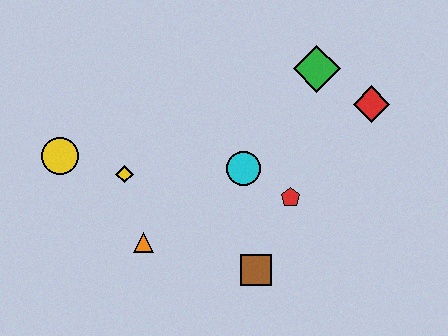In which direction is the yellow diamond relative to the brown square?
The yellow diamond is to the left of the brown square.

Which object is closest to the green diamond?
The red diamond is closest to the green diamond.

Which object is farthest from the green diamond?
The yellow circle is farthest from the green diamond.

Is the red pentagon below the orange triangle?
No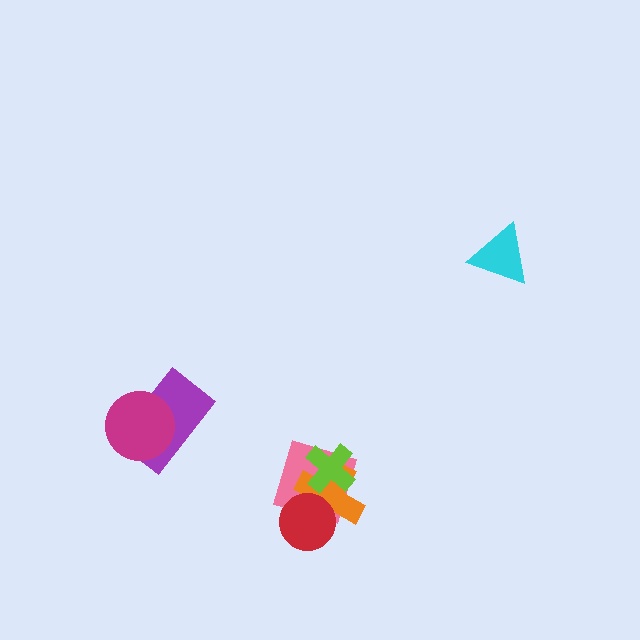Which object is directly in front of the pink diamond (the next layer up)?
The orange cross is directly in front of the pink diamond.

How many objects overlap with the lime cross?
2 objects overlap with the lime cross.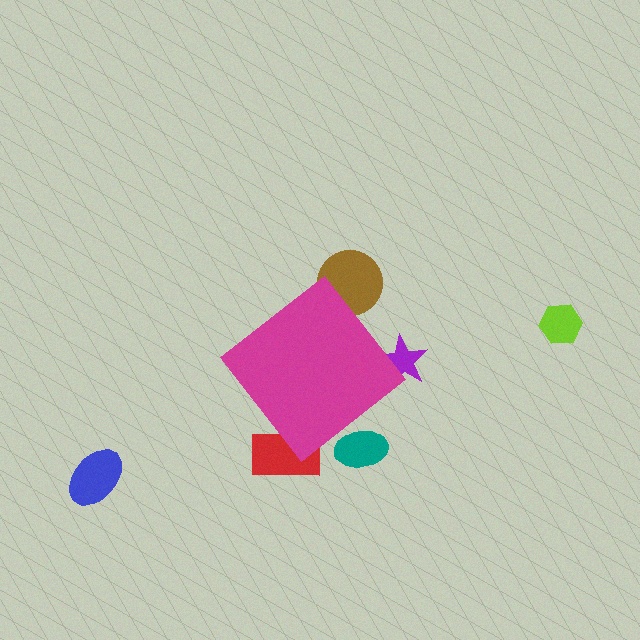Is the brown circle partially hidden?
Yes, the brown circle is partially hidden behind the magenta diamond.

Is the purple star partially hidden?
Yes, the purple star is partially hidden behind the magenta diamond.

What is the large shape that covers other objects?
A magenta diamond.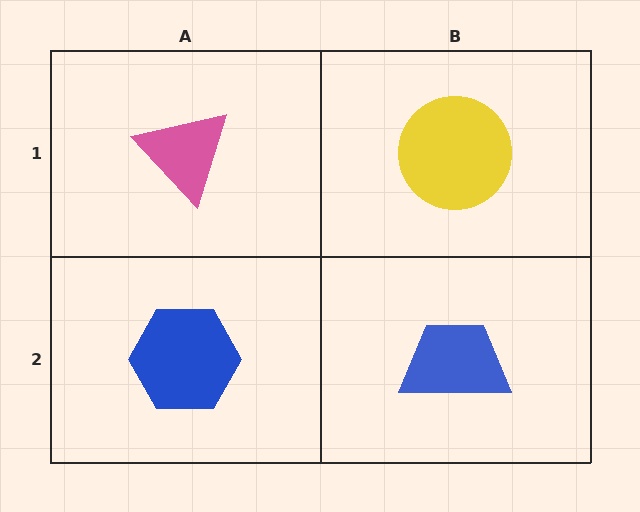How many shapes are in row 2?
2 shapes.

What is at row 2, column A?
A blue hexagon.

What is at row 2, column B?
A blue trapezoid.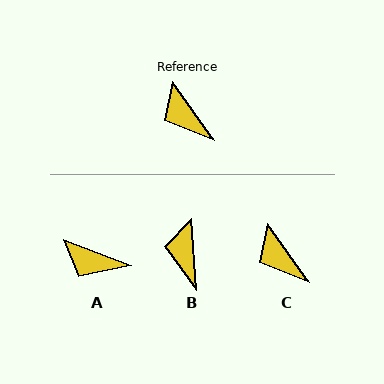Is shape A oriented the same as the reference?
No, it is off by about 34 degrees.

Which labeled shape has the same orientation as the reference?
C.